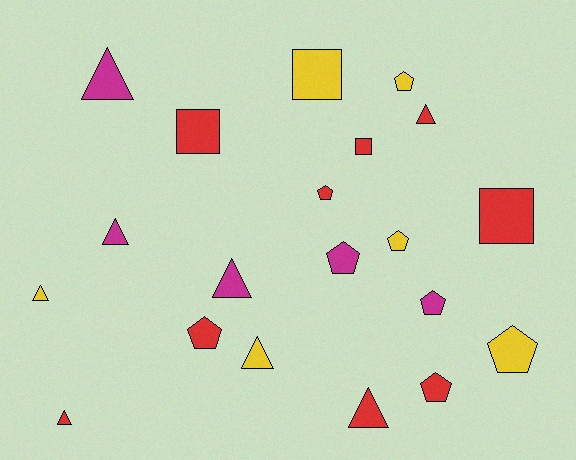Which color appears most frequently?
Red, with 9 objects.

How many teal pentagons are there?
There are no teal pentagons.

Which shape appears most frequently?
Pentagon, with 8 objects.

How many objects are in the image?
There are 20 objects.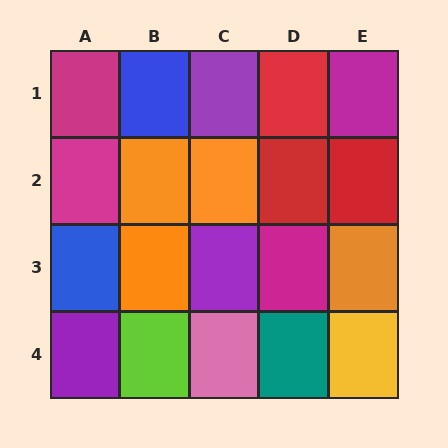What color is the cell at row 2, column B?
Orange.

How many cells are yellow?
1 cell is yellow.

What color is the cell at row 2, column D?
Red.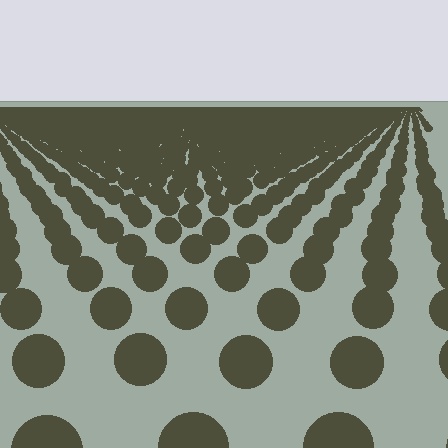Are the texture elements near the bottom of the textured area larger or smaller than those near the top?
Larger. Near the bottom, elements are closer to the viewer and appear at a bigger on-screen size.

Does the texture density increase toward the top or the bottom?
Density increases toward the top.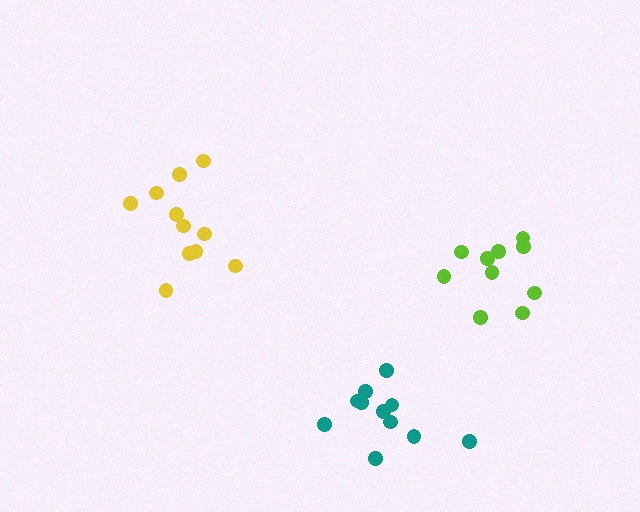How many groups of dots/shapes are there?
There are 3 groups.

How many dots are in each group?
Group 1: 11 dots, Group 2: 11 dots, Group 3: 10 dots (32 total).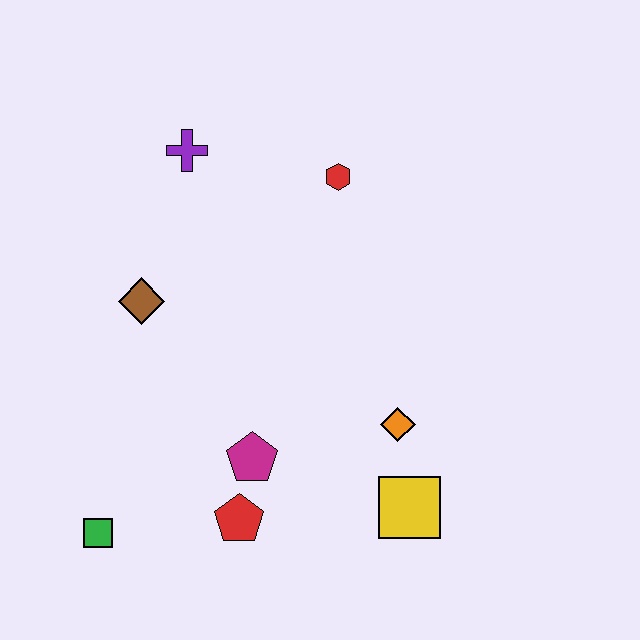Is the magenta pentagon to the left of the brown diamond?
No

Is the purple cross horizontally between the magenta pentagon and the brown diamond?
Yes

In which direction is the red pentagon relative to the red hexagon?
The red pentagon is below the red hexagon.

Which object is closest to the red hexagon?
The purple cross is closest to the red hexagon.